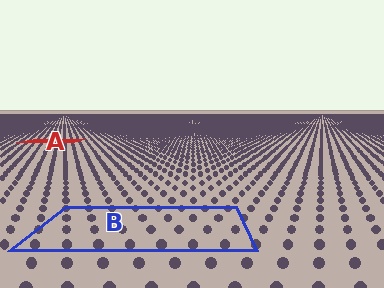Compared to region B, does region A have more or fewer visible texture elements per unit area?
Region A has more texture elements per unit area — they are packed more densely because it is farther away.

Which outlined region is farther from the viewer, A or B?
Region A is farther from the viewer — the texture elements inside it appear smaller and more densely packed.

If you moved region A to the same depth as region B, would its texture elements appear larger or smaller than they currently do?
They would appear larger. At a closer depth, the same texture elements are projected at a bigger on-screen size.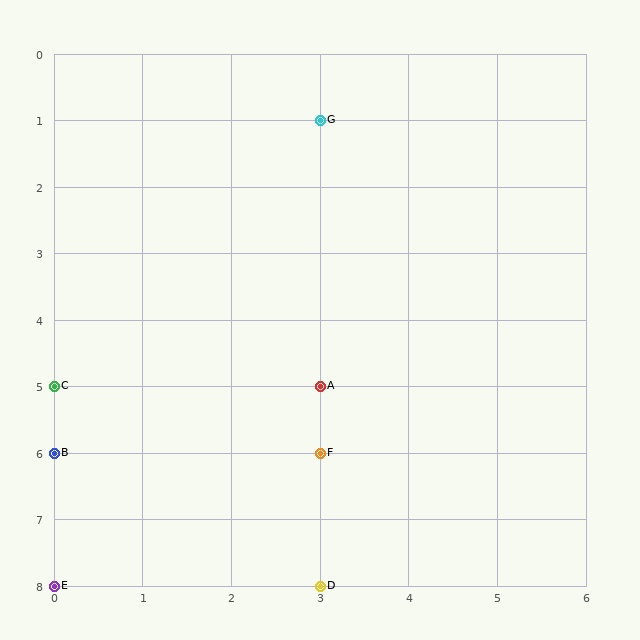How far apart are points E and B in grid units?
Points E and B are 2 rows apart.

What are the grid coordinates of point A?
Point A is at grid coordinates (3, 5).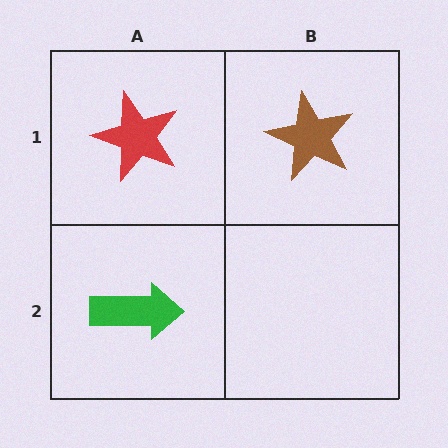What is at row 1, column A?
A red star.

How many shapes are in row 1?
2 shapes.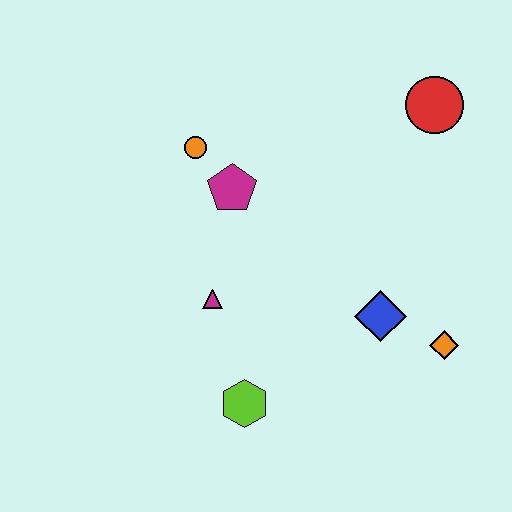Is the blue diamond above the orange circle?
No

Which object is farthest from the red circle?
The lime hexagon is farthest from the red circle.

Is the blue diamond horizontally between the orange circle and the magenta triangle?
No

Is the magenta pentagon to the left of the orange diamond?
Yes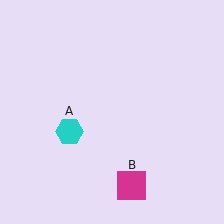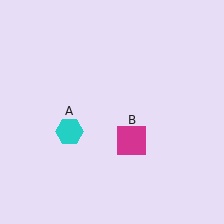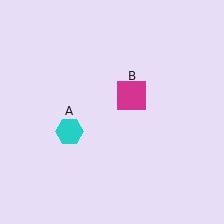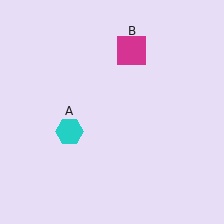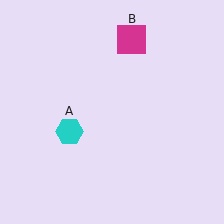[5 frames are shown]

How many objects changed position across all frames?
1 object changed position: magenta square (object B).